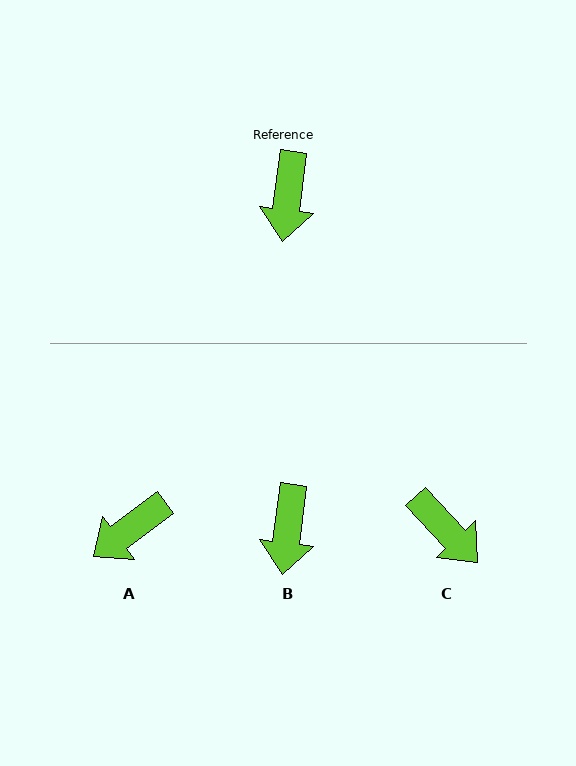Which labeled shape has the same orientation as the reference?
B.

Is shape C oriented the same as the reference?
No, it is off by about 50 degrees.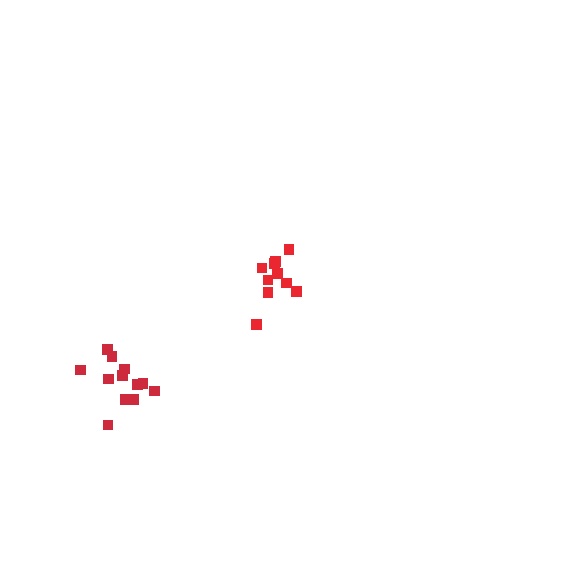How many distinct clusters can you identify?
There are 2 distinct clusters.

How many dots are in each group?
Group 1: 10 dots, Group 2: 12 dots (22 total).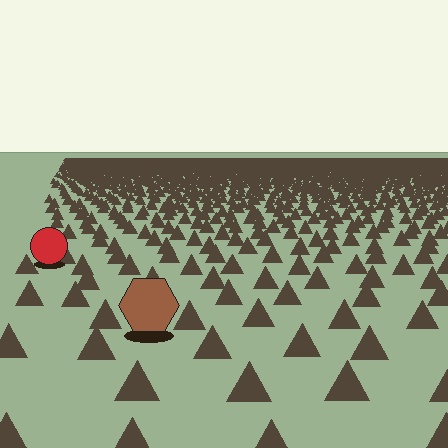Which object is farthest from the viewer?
The red circle is farthest from the viewer. It appears smaller and the ground texture around it is denser.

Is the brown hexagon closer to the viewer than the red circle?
Yes. The brown hexagon is closer — you can tell from the texture gradient: the ground texture is coarser near it.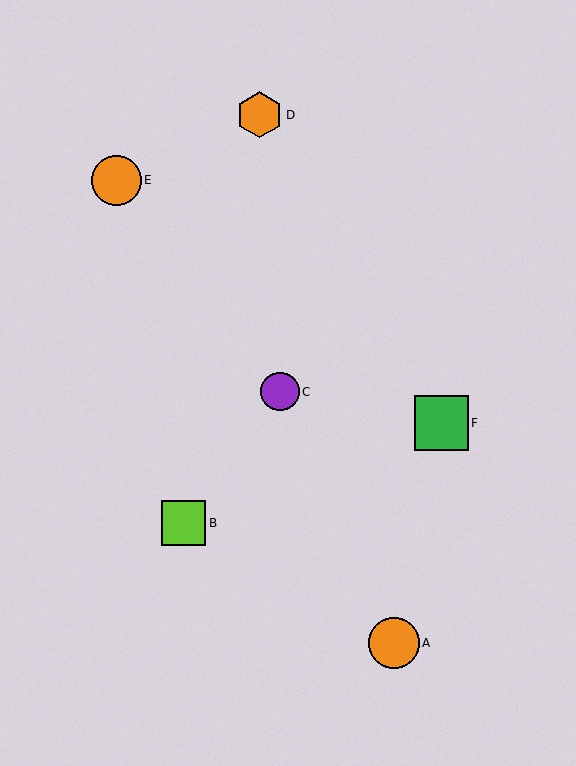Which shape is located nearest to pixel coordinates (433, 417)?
The green square (labeled F) at (441, 423) is nearest to that location.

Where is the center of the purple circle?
The center of the purple circle is at (280, 392).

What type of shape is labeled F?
Shape F is a green square.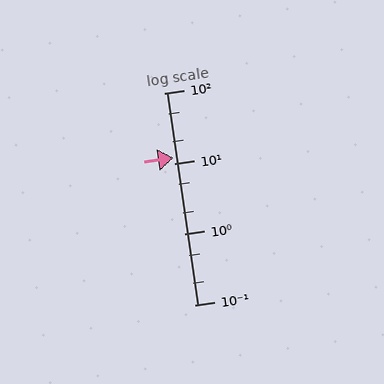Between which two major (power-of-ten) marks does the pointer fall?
The pointer is between 10 and 100.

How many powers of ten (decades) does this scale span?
The scale spans 3 decades, from 0.1 to 100.